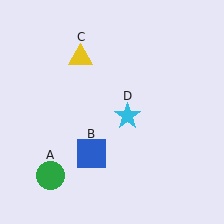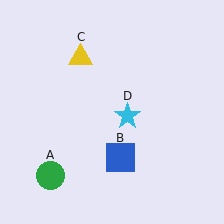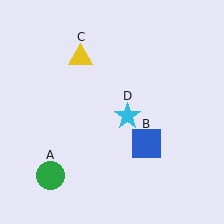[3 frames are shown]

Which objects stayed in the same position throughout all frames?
Green circle (object A) and yellow triangle (object C) and cyan star (object D) remained stationary.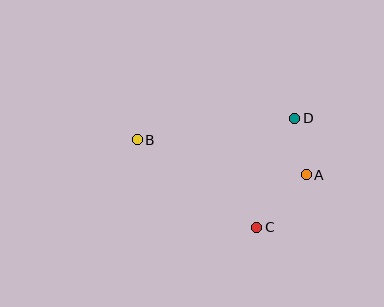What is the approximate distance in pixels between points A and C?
The distance between A and C is approximately 72 pixels.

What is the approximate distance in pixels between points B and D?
The distance between B and D is approximately 159 pixels.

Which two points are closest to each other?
Points A and D are closest to each other.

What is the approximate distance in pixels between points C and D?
The distance between C and D is approximately 116 pixels.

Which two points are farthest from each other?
Points A and B are farthest from each other.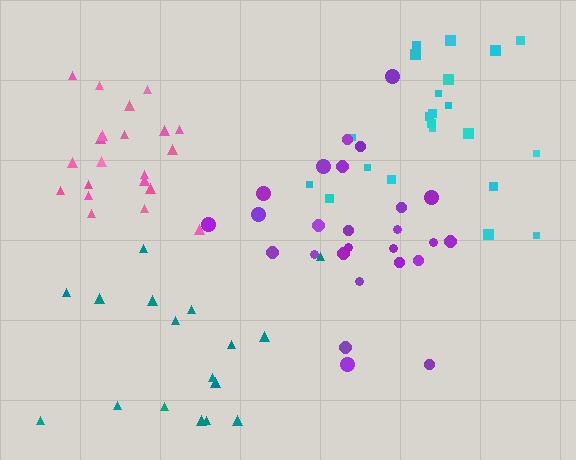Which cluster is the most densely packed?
Pink.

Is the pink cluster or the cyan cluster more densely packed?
Pink.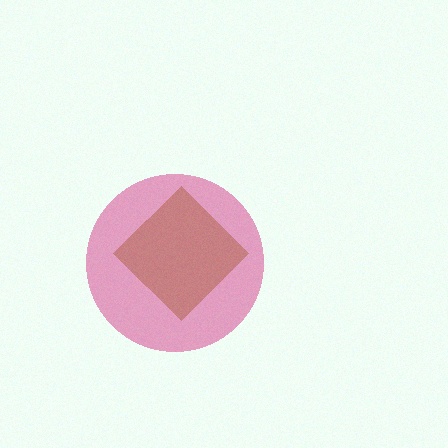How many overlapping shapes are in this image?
There are 2 overlapping shapes in the image.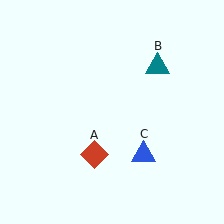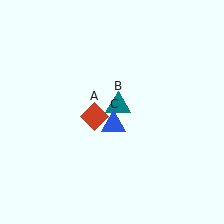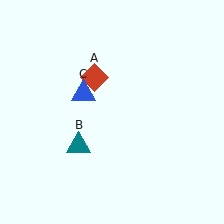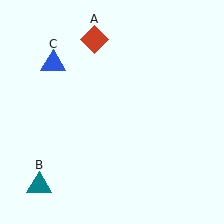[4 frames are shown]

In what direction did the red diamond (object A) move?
The red diamond (object A) moved up.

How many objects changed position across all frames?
3 objects changed position: red diamond (object A), teal triangle (object B), blue triangle (object C).